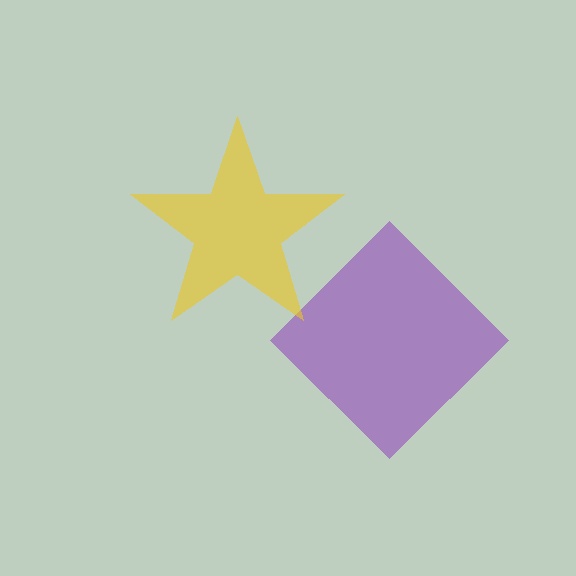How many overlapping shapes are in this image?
There are 2 overlapping shapes in the image.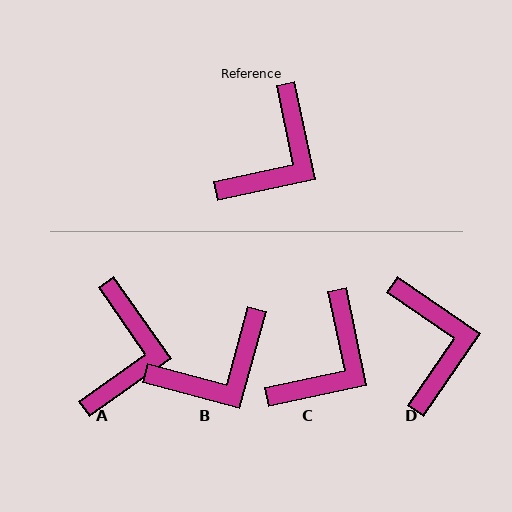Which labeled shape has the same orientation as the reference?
C.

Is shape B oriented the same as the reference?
No, it is off by about 27 degrees.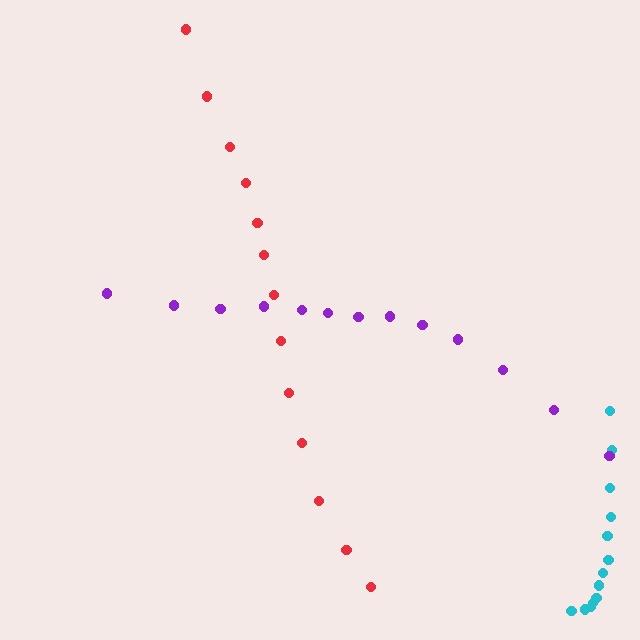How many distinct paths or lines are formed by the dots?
There are 3 distinct paths.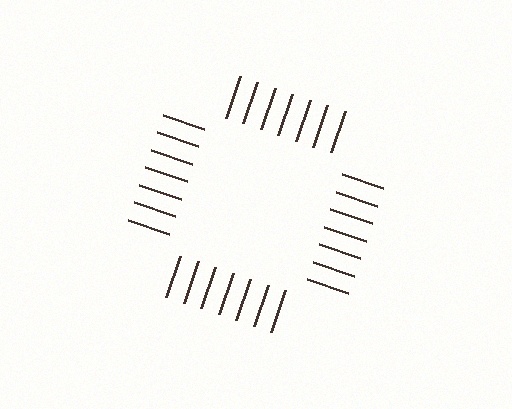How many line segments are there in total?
28 — 7 along each of the 4 edges.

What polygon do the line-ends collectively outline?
An illusory square — the line segments terminate on its edges but no continuous stroke is drawn.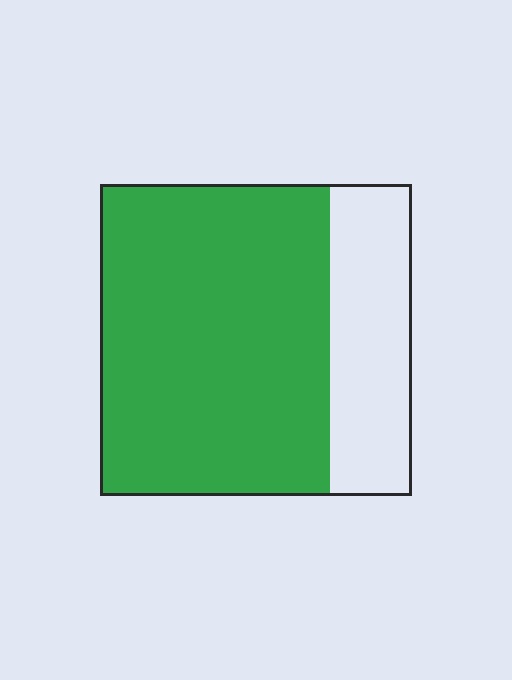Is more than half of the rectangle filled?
Yes.